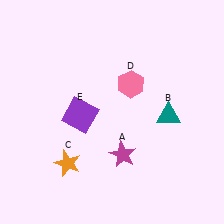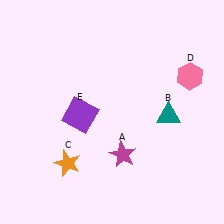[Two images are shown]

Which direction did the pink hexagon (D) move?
The pink hexagon (D) moved right.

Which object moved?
The pink hexagon (D) moved right.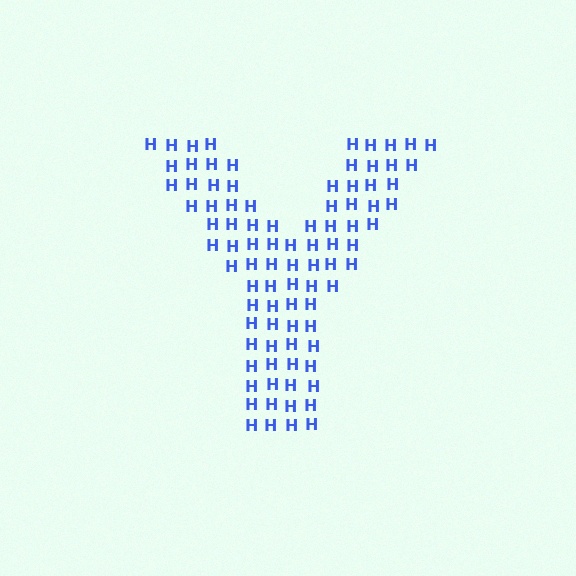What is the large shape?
The large shape is the letter Y.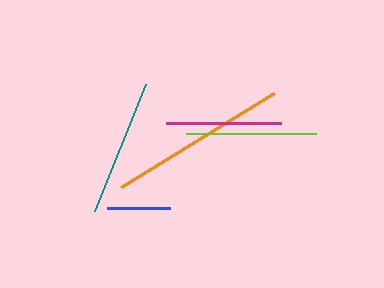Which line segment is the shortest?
The blue line is the shortest at approximately 63 pixels.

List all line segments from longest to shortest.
From longest to shortest: orange, teal, lime, magenta, blue.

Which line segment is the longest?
The orange line is the longest at approximately 180 pixels.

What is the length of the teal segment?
The teal segment is approximately 137 pixels long.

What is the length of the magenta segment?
The magenta segment is approximately 115 pixels long.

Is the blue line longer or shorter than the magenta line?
The magenta line is longer than the blue line.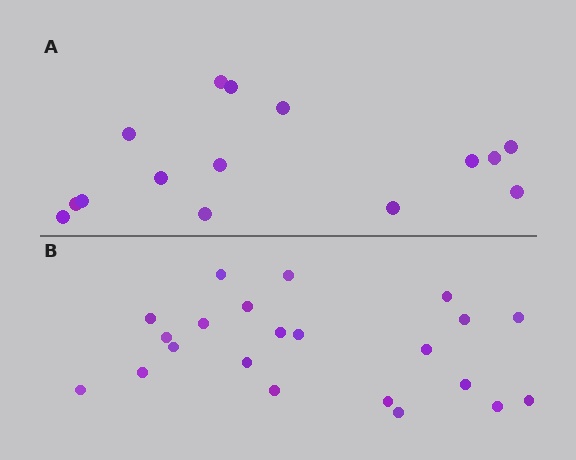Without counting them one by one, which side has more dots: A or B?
Region B (the bottom region) has more dots.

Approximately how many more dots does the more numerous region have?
Region B has roughly 8 or so more dots than region A.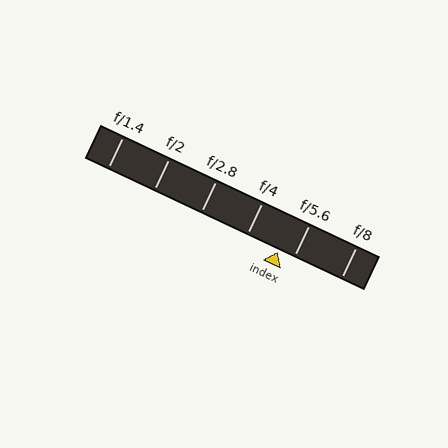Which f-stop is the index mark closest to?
The index mark is closest to f/5.6.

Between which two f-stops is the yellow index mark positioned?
The index mark is between f/4 and f/5.6.